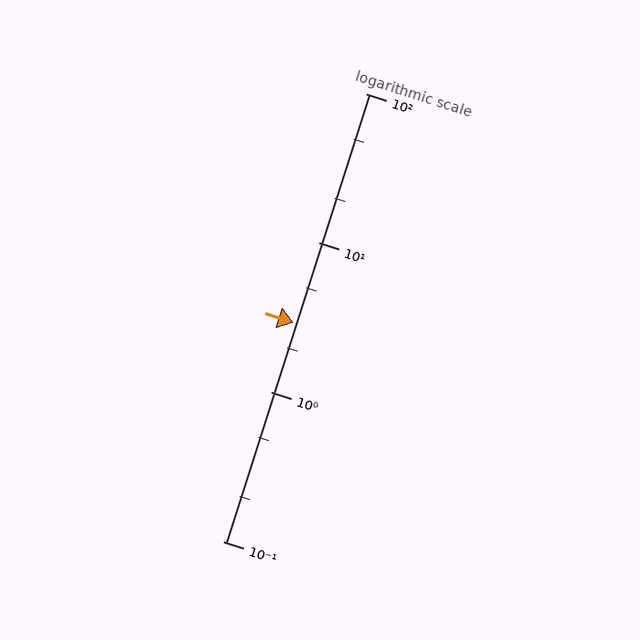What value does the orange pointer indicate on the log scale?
The pointer indicates approximately 2.9.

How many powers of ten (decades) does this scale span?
The scale spans 3 decades, from 0.1 to 100.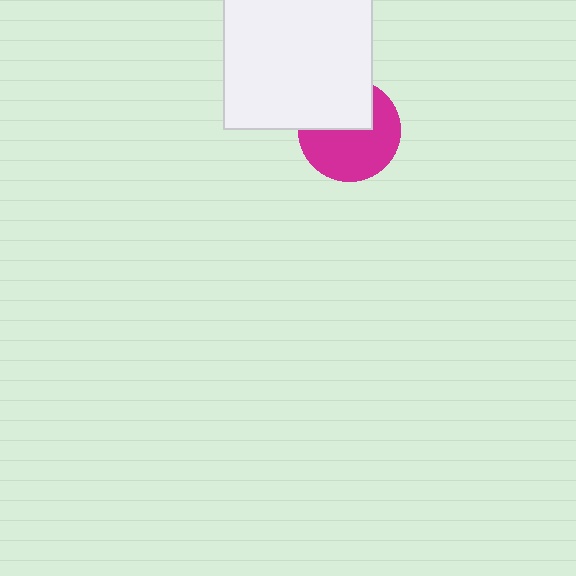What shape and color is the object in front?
The object in front is a white square.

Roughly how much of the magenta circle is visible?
About half of it is visible (roughly 62%).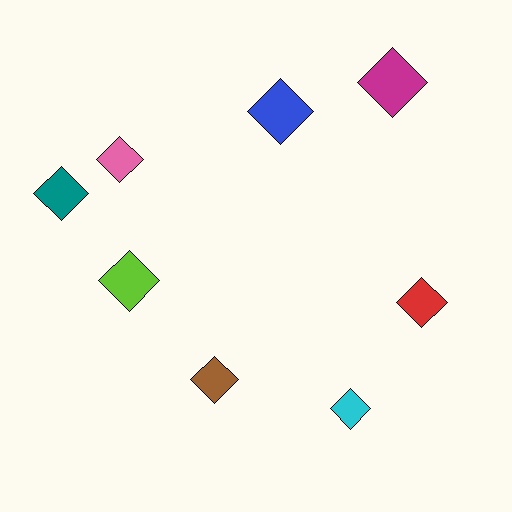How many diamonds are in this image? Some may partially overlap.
There are 8 diamonds.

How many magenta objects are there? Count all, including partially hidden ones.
There is 1 magenta object.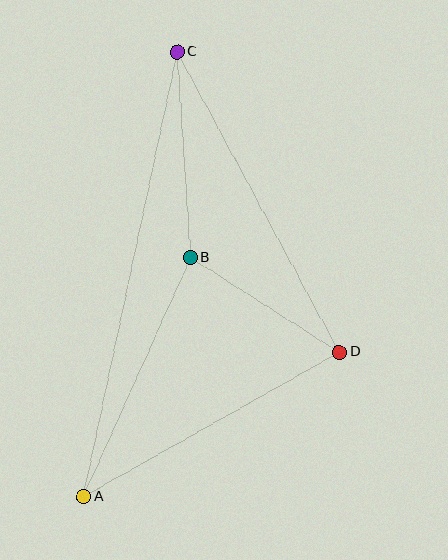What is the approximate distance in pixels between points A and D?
The distance between A and D is approximately 294 pixels.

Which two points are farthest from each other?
Points A and C are farthest from each other.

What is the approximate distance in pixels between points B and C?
The distance between B and C is approximately 206 pixels.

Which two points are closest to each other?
Points B and D are closest to each other.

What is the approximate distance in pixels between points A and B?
The distance between A and B is approximately 262 pixels.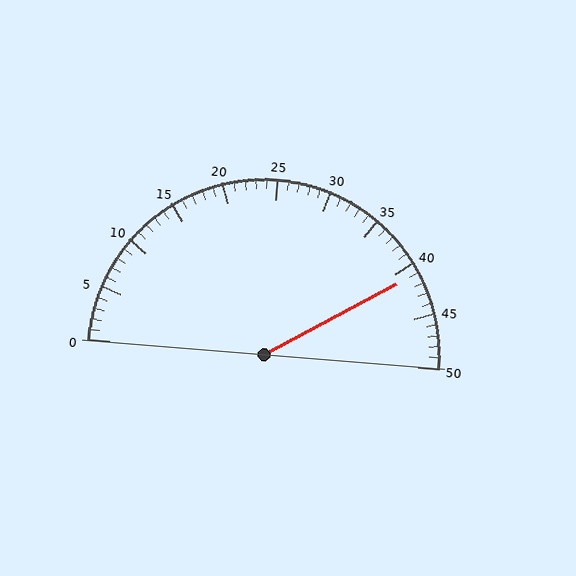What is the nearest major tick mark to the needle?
The nearest major tick mark is 40.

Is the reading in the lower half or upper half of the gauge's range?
The reading is in the upper half of the range (0 to 50).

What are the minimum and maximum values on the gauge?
The gauge ranges from 0 to 50.